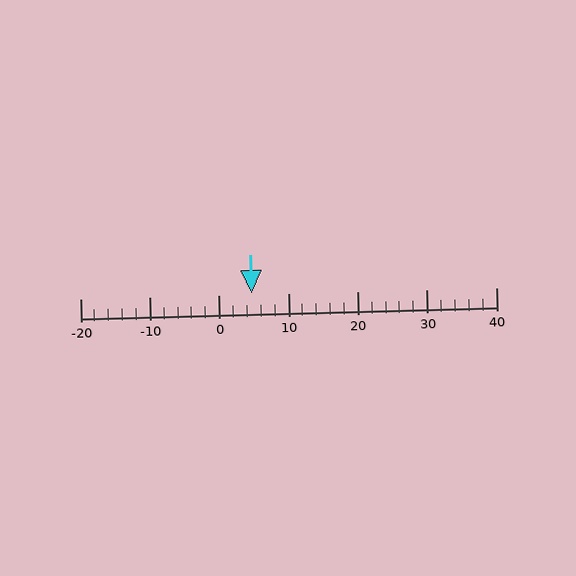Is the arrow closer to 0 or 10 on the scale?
The arrow is closer to 0.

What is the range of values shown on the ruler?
The ruler shows values from -20 to 40.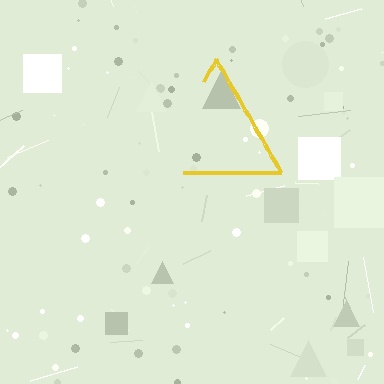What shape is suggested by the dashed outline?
The dashed outline suggests a triangle.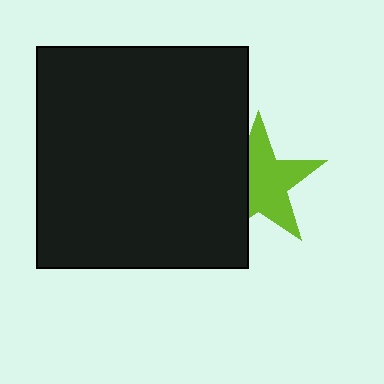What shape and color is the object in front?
The object in front is a black rectangle.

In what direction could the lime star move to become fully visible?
The lime star could move right. That would shift it out from behind the black rectangle entirely.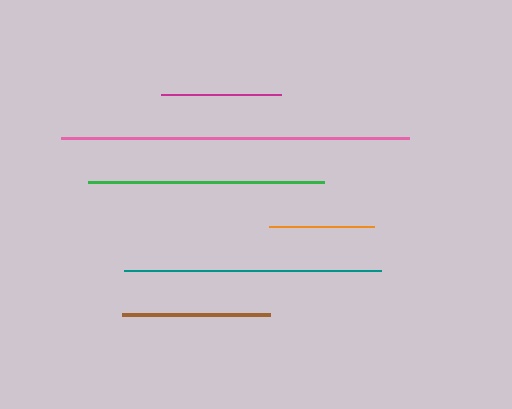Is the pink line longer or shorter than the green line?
The pink line is longer than the green line.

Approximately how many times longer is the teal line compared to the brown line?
The teal line is approximately 1.7 times the length of the brown line.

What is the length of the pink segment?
The pink segment is approximately 347 pixels long.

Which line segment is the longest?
The pink line is the longest at approximately 347 pixels.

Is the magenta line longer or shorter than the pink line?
The pink line is longer than the magenta line.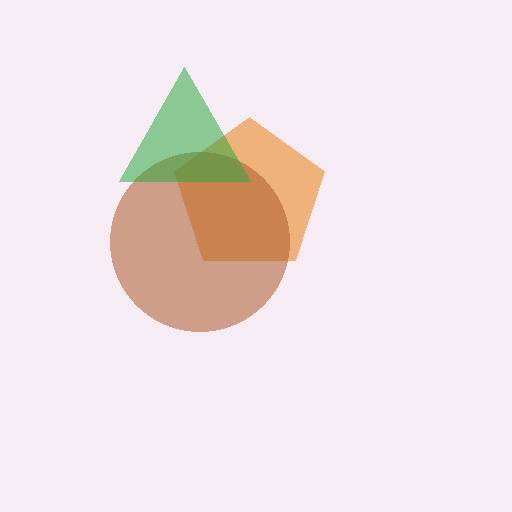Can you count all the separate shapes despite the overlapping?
Yes, there are 3 separate shapes.